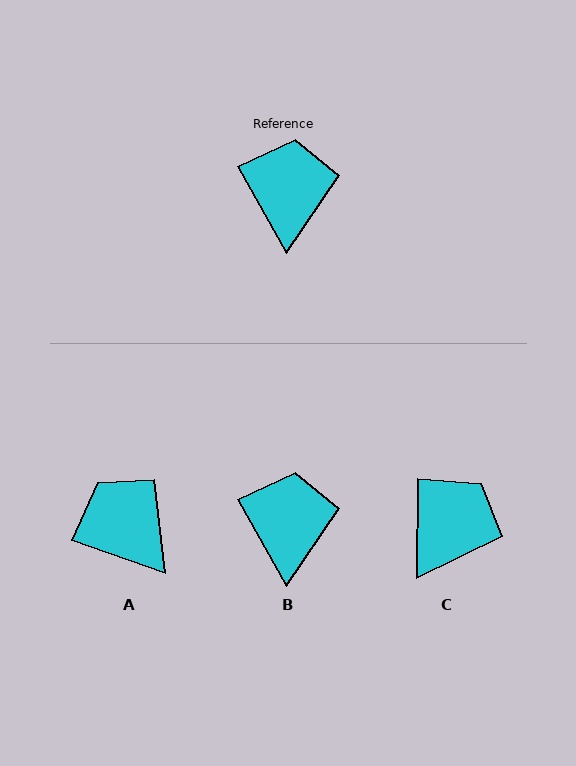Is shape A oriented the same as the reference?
No, it is off by about 41 degrees.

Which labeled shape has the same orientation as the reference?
B.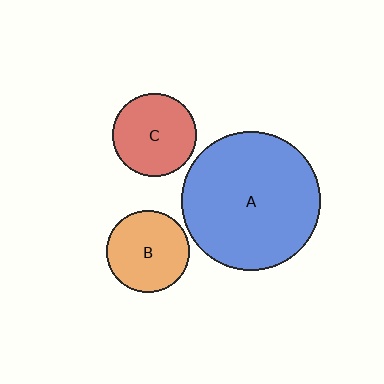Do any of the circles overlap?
No, none of the circles overlap.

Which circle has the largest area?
Circle A (blue).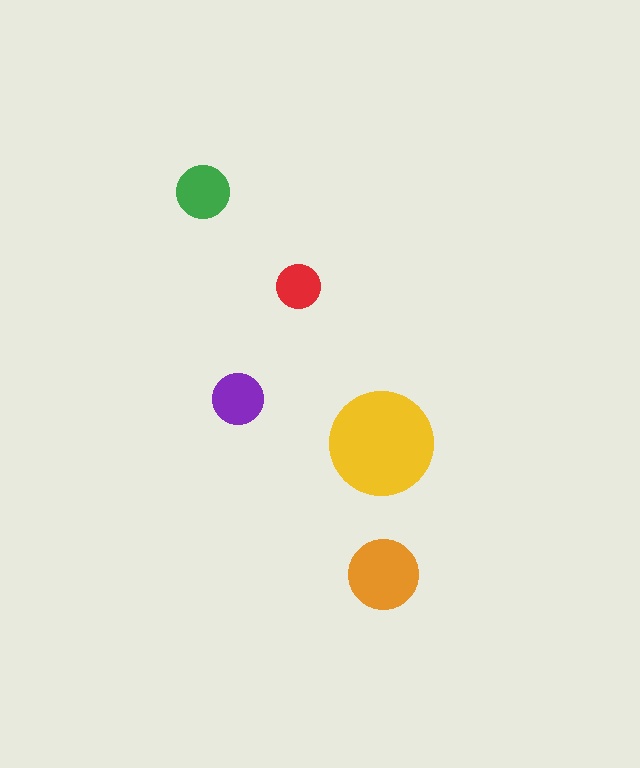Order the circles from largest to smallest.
the yellow one, the orange one, the green one, the purple one, the red one.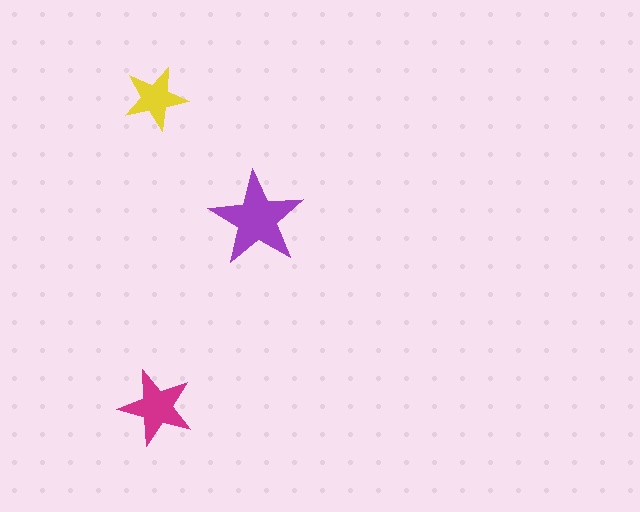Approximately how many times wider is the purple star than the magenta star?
About 1.5 times wider.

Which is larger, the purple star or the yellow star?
The purple one.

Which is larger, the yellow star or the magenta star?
The magenta one.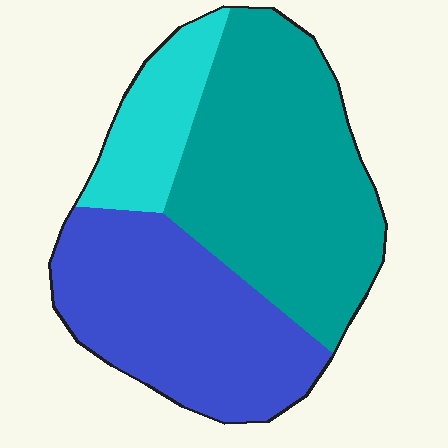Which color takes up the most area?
Teal, at roughly 45%.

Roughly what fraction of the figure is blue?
Blue covers 38% of the figure.